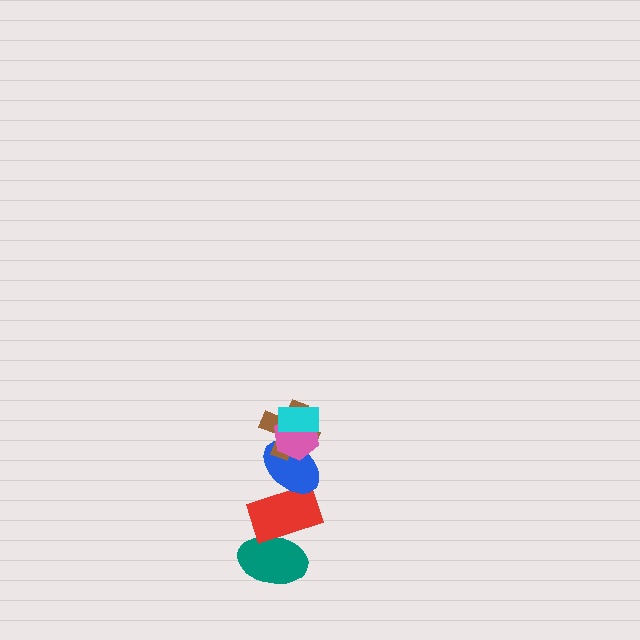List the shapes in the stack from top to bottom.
From top to bottom: the cyan rectangle, the pink hexagon, the brown cross, the blue ellipse, the red rectangle, the teal ellipse.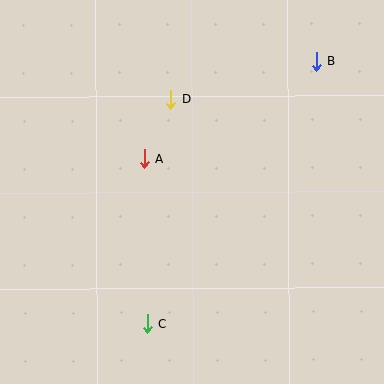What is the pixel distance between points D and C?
The distance between D and C is 226 pixels.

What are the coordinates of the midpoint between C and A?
The midpoint between C and A is at (145, 241).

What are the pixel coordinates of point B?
Point B is at (317, 62).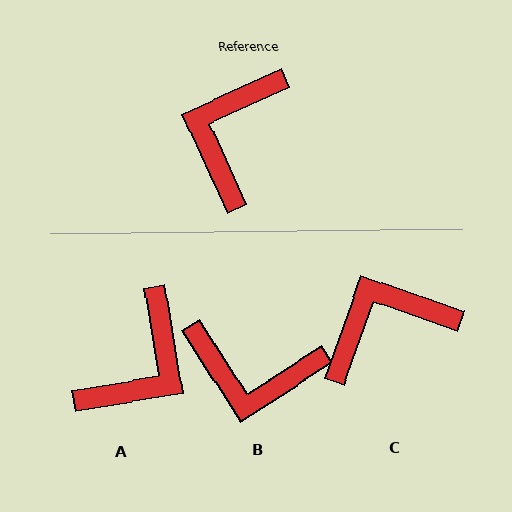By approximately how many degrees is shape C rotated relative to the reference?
Approximately 44 degrees clockwise.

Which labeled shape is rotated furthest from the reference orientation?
A, about 165 degrees away.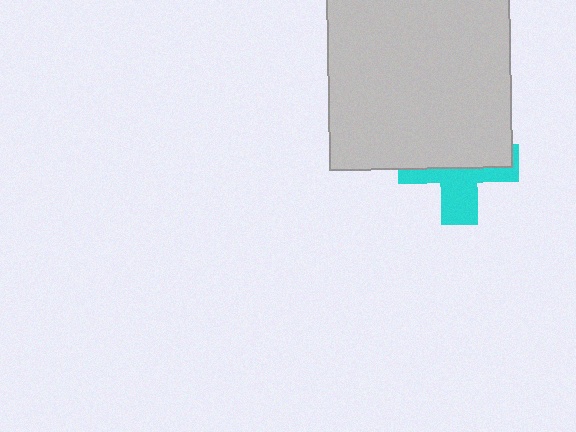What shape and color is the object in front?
The object in front is a light gray square.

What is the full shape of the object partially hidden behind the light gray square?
The partially hidden object is a cyan cross.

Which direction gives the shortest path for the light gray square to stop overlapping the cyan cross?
Moving up gives the shortest separation.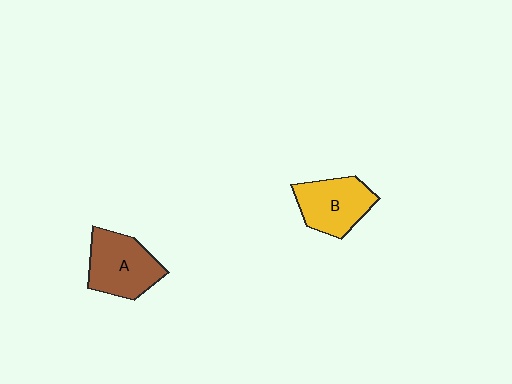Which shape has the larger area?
Shape A (brown).